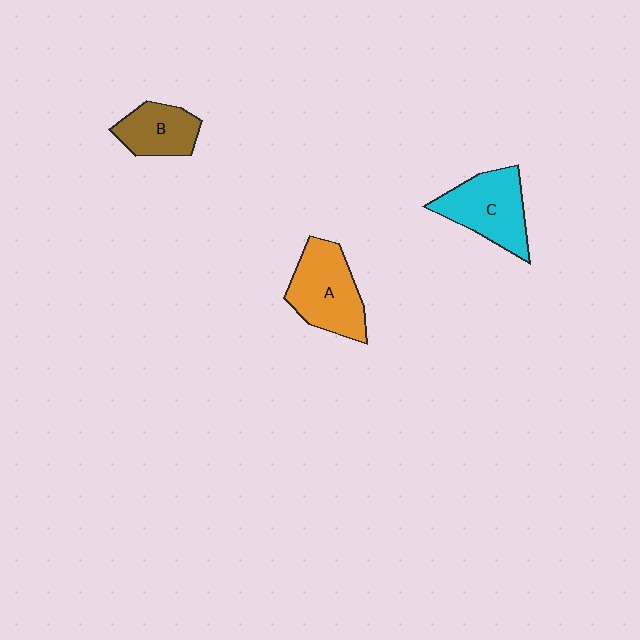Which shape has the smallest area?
Shape B (brown).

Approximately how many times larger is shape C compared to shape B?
Approximately 1.4 times.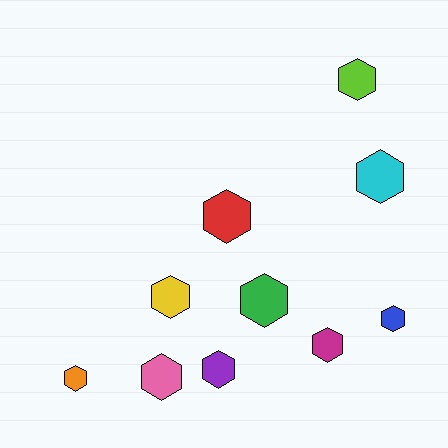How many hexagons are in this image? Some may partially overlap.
There are 10 hexagons.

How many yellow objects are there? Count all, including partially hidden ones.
There is 1 yellow object.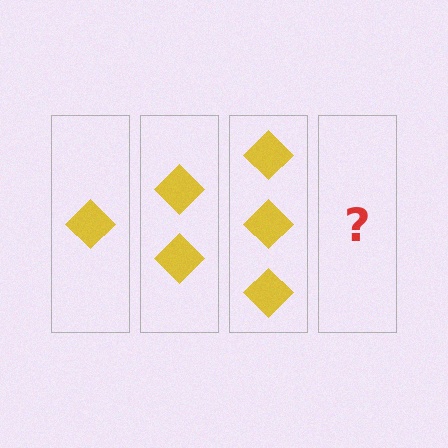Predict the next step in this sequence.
The next step is 4 diamonds.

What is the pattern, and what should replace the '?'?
The pattern is that each step adds one more diamond. The '?' should be 4 diamonds.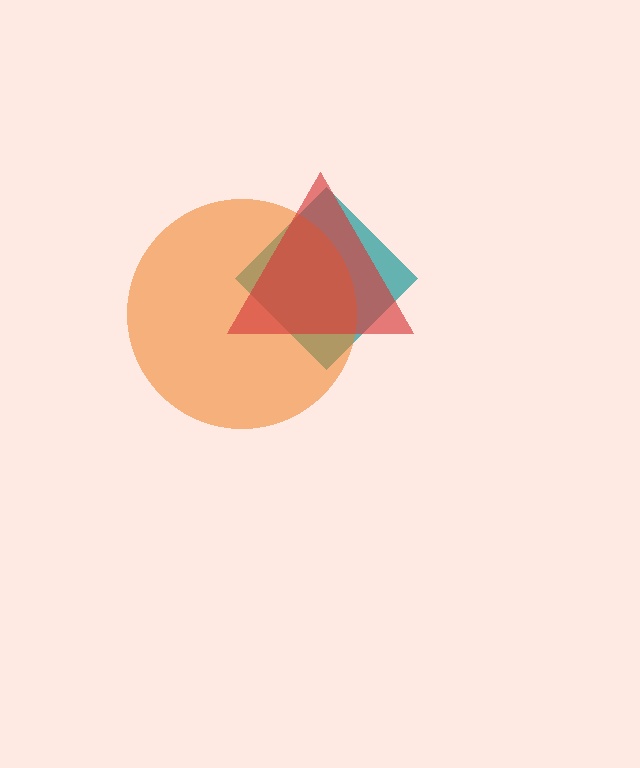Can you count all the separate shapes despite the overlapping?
Yes, there are 3 separate shapes.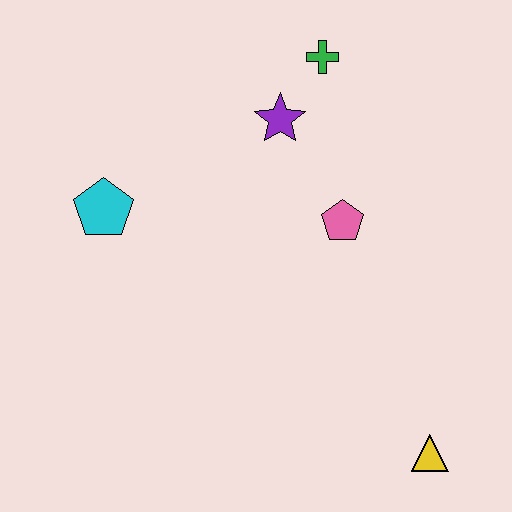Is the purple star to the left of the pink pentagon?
Yes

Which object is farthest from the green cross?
The yellow triangle is farthest from the green cross.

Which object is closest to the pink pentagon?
The purple star is closest to the pink pentagon.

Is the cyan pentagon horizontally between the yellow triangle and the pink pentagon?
No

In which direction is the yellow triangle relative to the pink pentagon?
The yellow triangle is below the pink pentagon.